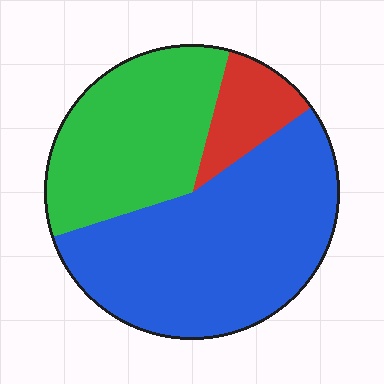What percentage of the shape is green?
Green covers 34% of the shape.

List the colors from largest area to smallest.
From largest to smallest: blue, green, red.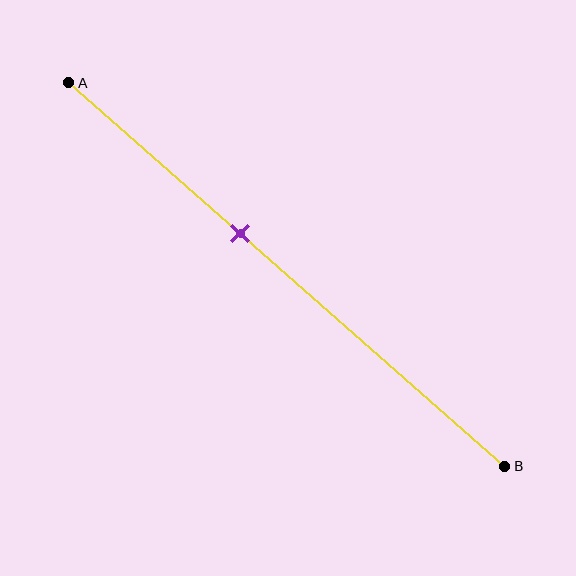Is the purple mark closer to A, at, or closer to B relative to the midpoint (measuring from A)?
The purple mark is closer to point A than the midpoint of segment AB.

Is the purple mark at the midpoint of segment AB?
No, the mark is at about 40% from A, not at the 50% midpoint.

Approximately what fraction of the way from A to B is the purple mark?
The purple mark is approximately 40% of the way from A to B.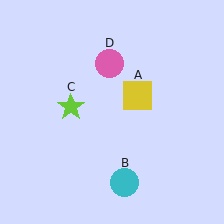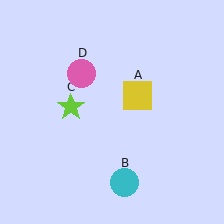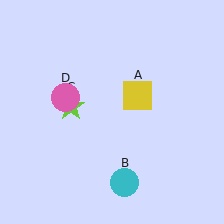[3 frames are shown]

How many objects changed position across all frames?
1 object changed position: pink circle (object D).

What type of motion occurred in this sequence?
The pink circle (object D) rotated counterclockwise around the center of the scene.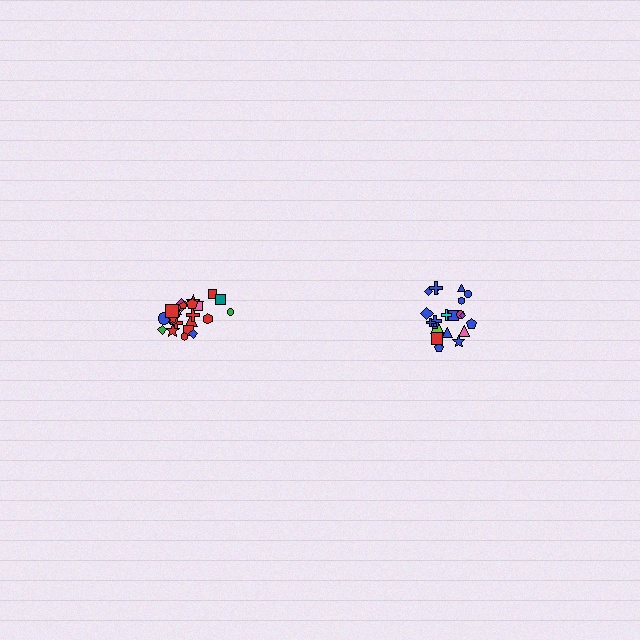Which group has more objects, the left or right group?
The left group.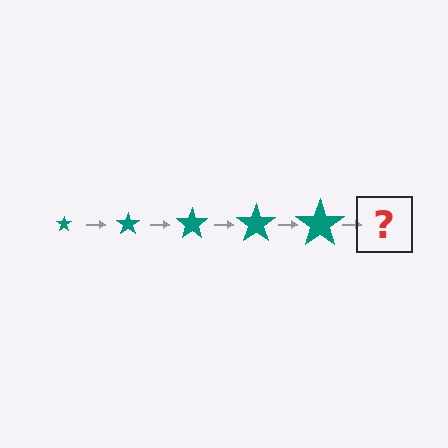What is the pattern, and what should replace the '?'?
The pattern is that the star gets progressively larger each step. The '?' should be a teal star, larger than the previous one.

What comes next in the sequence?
The next element should be a teal star, larger than the previous one.